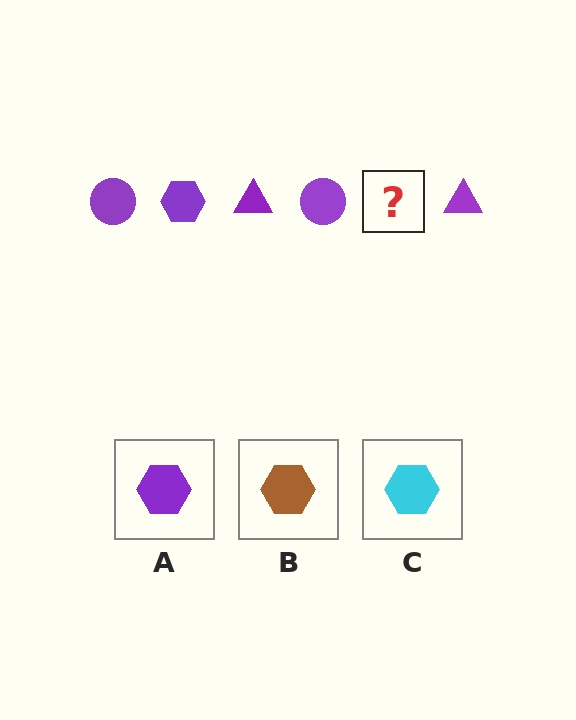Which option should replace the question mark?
Option A.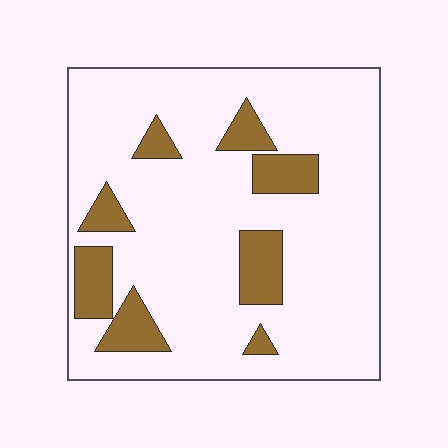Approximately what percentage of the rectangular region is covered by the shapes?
Approximately 15%.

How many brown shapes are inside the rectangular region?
8.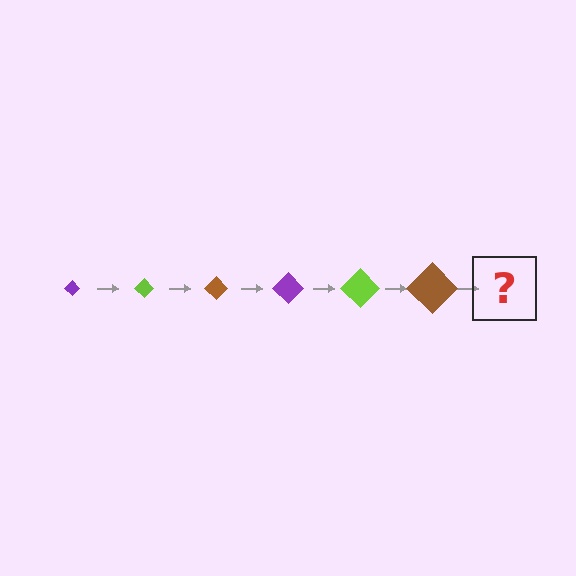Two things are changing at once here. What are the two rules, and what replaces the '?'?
The two rules are that the diamond grows larger each step and the color cycles through purple, lime, and brown. The '?' should be a purple diamond, larger than the previous one.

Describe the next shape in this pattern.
It should be a purple diamond, larger than the previous one.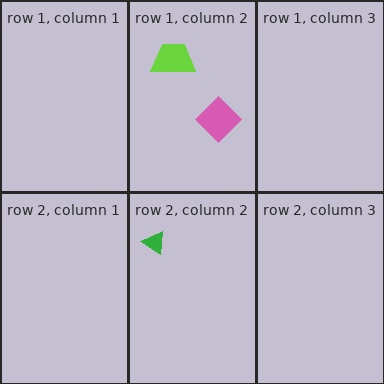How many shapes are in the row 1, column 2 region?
2.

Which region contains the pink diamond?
The row 1, column 2 region.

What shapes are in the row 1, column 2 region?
The lime trapezoid, the pink diamond.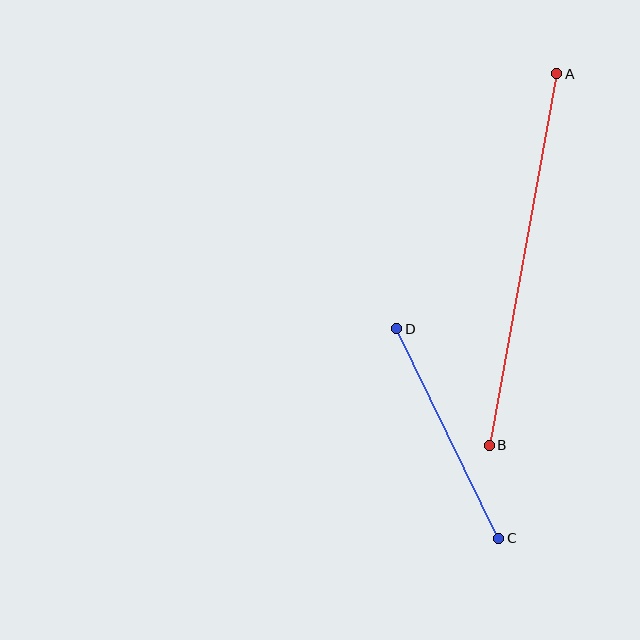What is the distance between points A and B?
The distance is approximately 378 pixels.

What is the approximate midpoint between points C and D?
The midpoint is at approximately (448, 434) pixels.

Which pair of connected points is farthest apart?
Points A and B are farthest apart.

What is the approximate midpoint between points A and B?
The midpoint is at approximately (523, 260) pixels.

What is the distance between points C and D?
The distance is approximately 233 pixels.